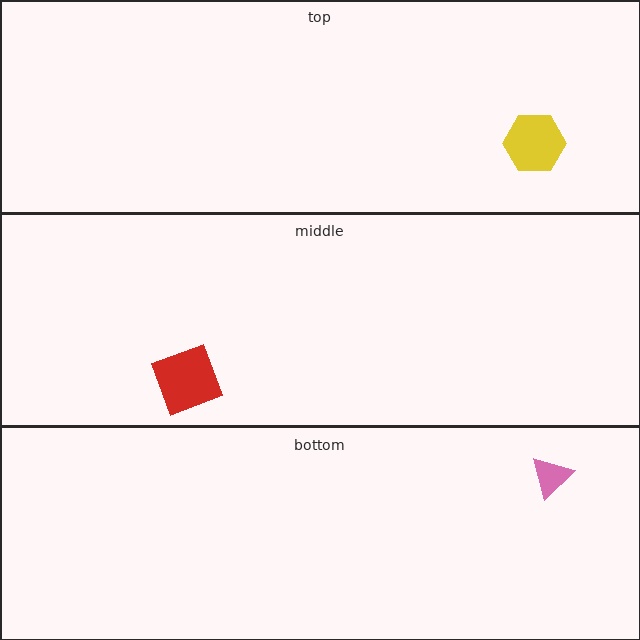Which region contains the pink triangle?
The bottom region.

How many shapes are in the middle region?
1.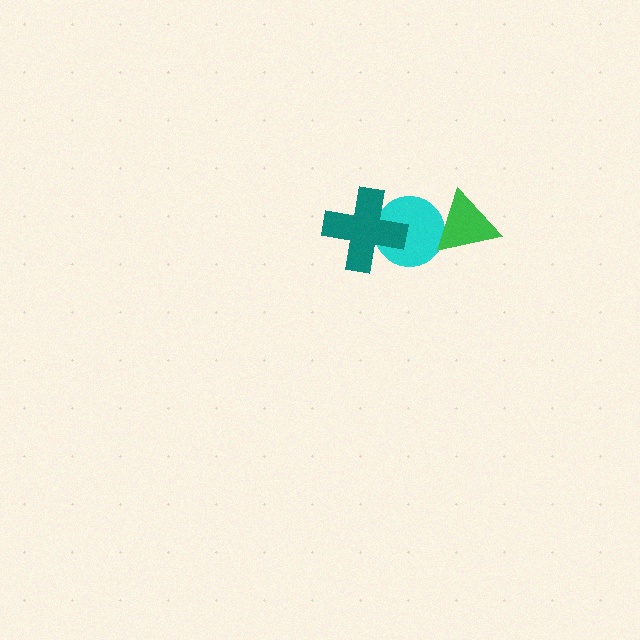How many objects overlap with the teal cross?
1 object overlaps with the teal cross.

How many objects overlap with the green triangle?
1 object overlaps with the green triangle.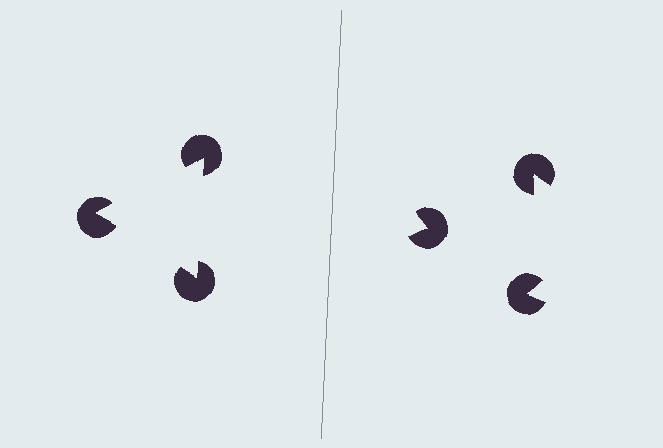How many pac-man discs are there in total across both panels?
6 — 3 on each side.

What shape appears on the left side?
An illusory triangle.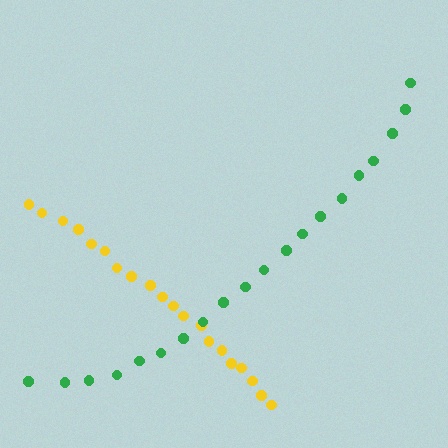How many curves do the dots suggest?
There are 2 distinct paths.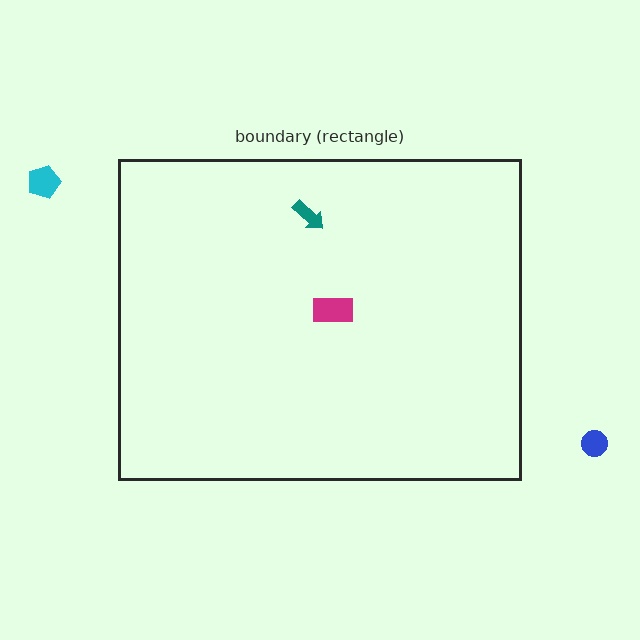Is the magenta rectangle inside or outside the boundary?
Inside.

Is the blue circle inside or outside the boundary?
Outside.